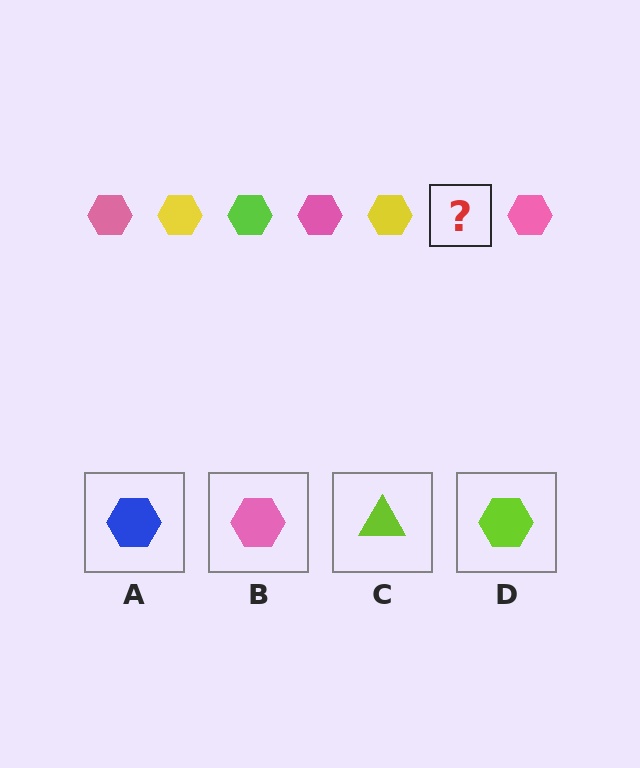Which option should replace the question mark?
Option D.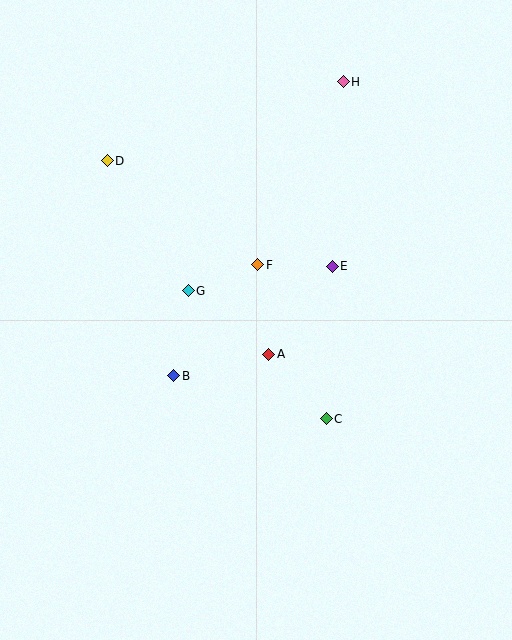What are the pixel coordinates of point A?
Point A is at (269, 354).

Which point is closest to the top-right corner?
Point H is closest to the top-right corner.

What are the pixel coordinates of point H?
Point H is at (343, 82).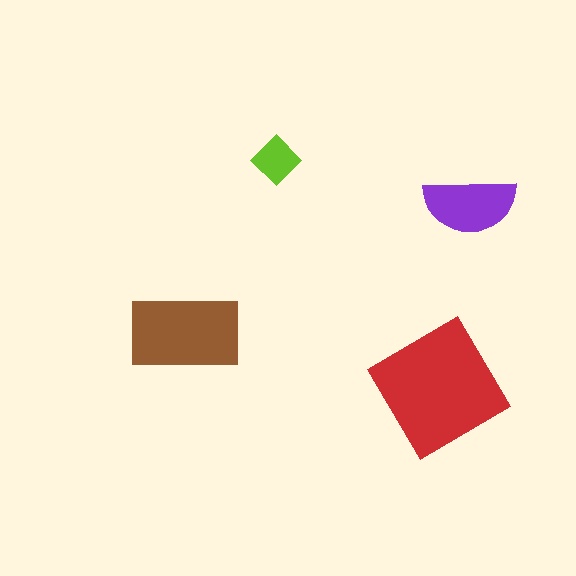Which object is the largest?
The red diamond.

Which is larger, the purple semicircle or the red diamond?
The red diamond.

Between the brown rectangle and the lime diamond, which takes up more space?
The brown rectangle.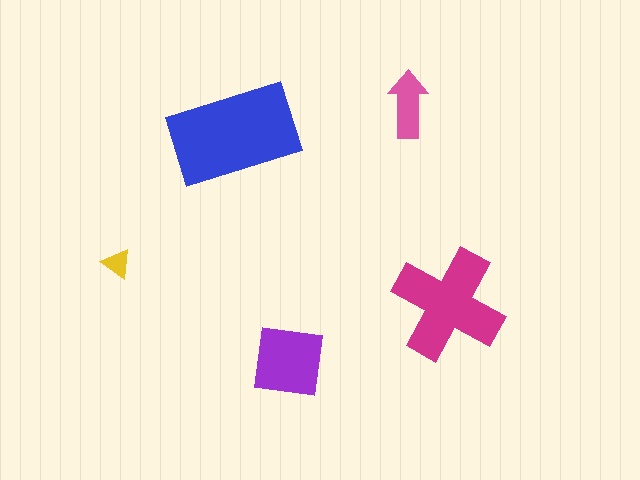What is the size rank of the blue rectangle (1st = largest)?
1st.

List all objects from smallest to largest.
The yellow triangle, the pink arrow, the purple square, the magenta cross, the blue rectangle.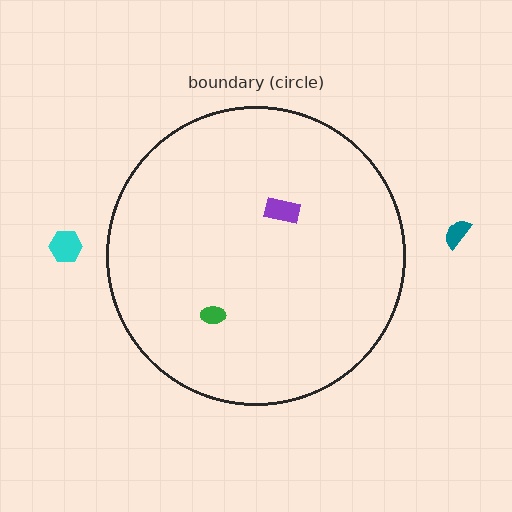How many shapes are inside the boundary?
2 inside, 2 outside.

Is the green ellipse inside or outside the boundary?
Inside.